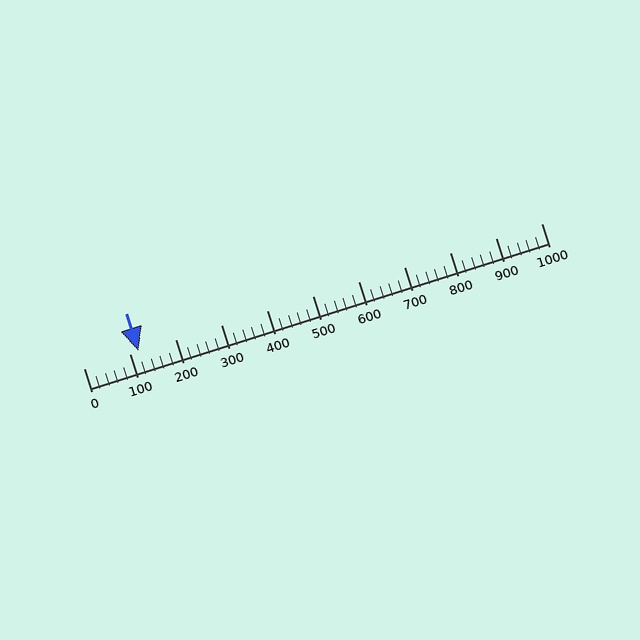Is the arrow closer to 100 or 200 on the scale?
The arrow is closer to 100.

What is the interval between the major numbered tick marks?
The major tick marks are spaced 100 units apart.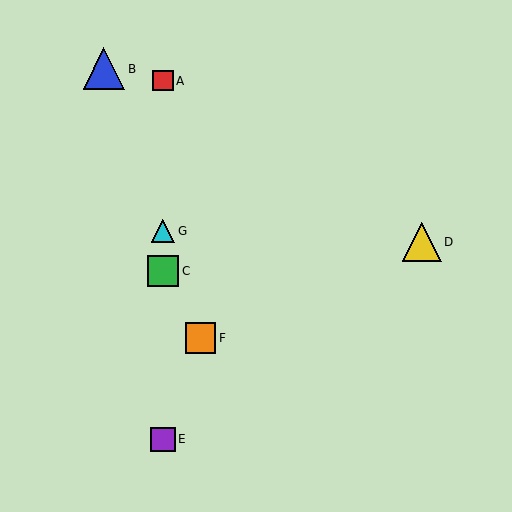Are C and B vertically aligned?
No, C is at x≈163 and B is at x≈104.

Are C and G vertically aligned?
Yes, both are at x≈163.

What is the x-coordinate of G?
Object G is at x≈163.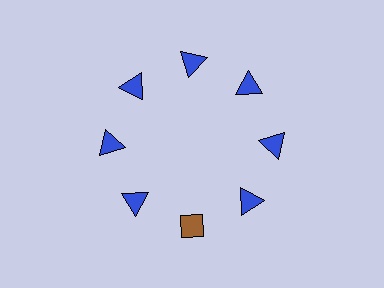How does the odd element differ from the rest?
It differs in both color (brown instead of blue) and shape (diamond instead of triangle).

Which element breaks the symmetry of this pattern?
The brown diamond at roughly the 6 o'clock position breaks the symmetry. All other shapes are blue triangles.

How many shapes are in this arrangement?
There are 8 shapes arranged in a ring pattern.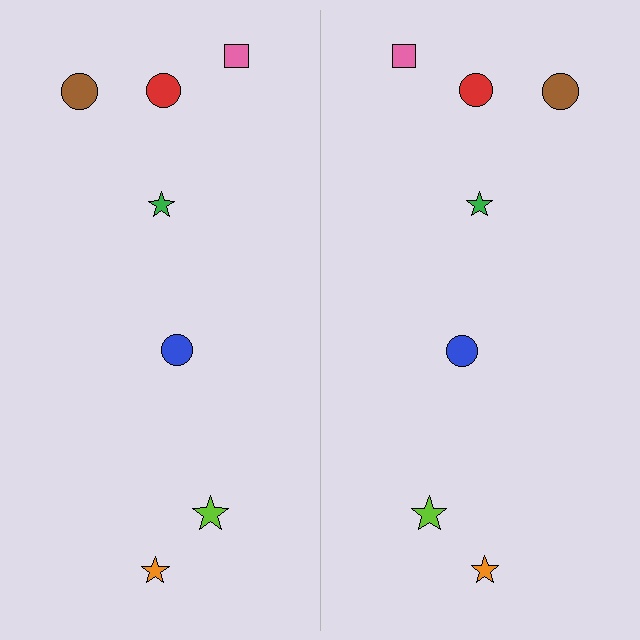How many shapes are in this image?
There are 14 shapes in this image.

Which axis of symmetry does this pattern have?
The pattern has a vertical axis of symmetry running through the center of the image.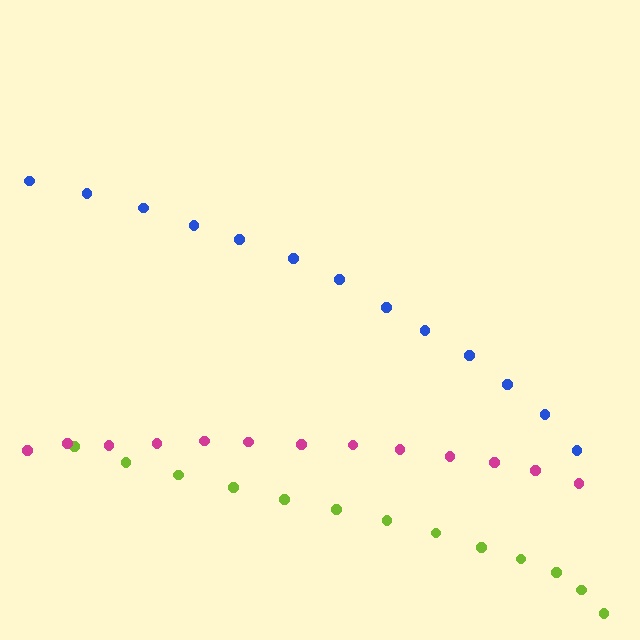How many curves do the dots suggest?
There are 3 distinct paths.